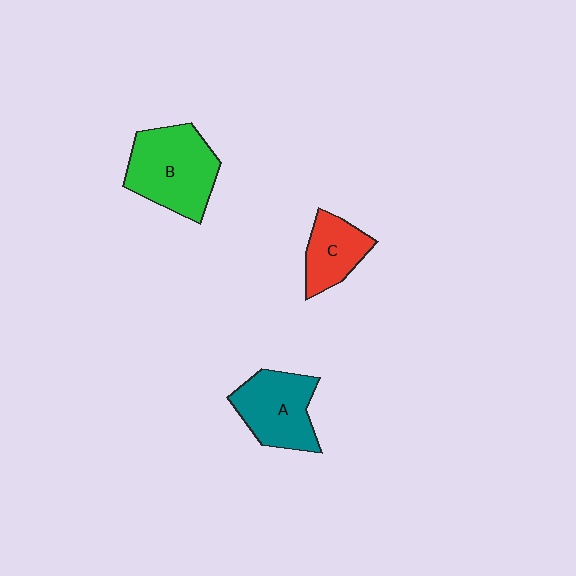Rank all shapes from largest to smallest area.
From largest to smallest: B (green), A (teal), C (red).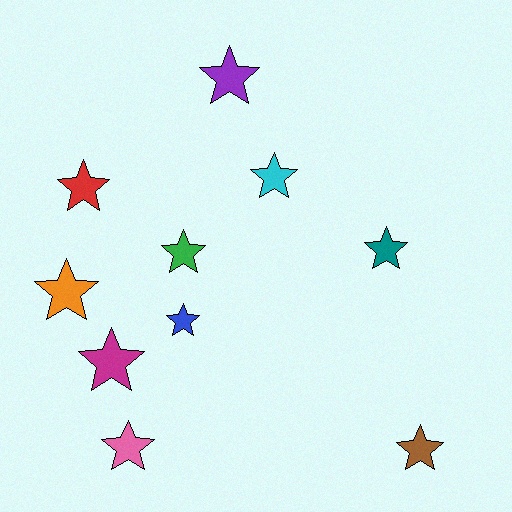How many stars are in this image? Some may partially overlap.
There are 10 stars.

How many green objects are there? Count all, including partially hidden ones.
There is 1 green object.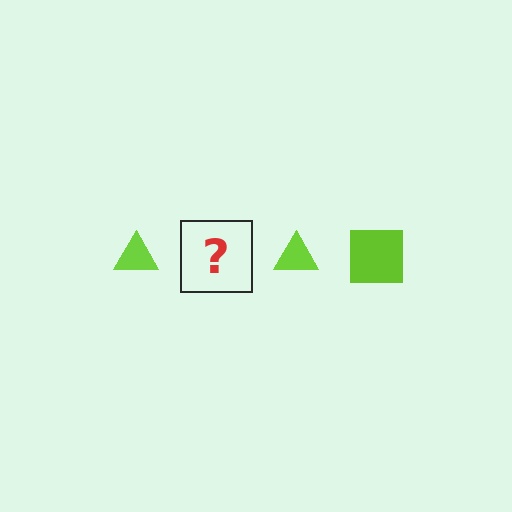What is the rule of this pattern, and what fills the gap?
The rule is that the pattern cycles through triangle, square shapes in lime. The gap should be filled with a lime square.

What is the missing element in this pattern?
The missing element is a lime square.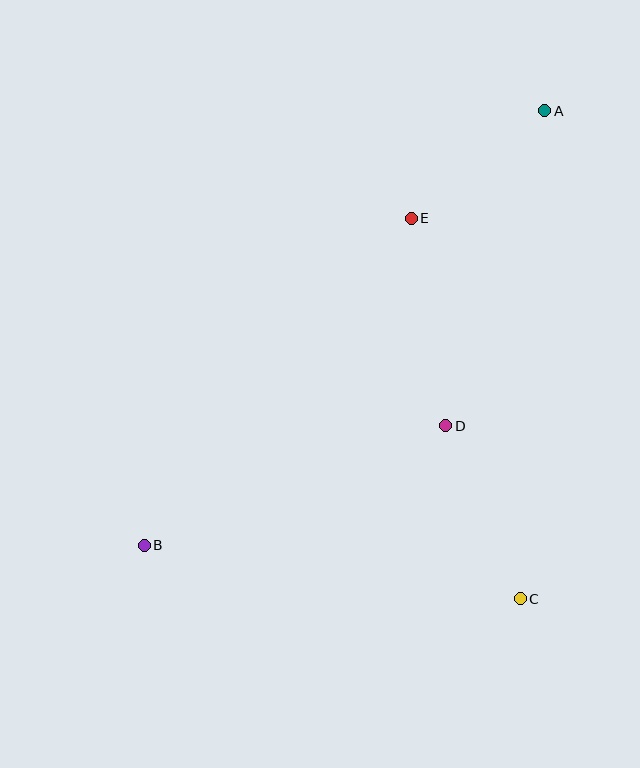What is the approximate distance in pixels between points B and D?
The distance between B and D is approximately 324 pixels.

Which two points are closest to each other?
Points A and E are closest to each other.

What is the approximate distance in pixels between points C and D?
The distance between C and D is approximately 188 pixels.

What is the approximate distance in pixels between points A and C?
The distance between A and C is approximately 489 pixels.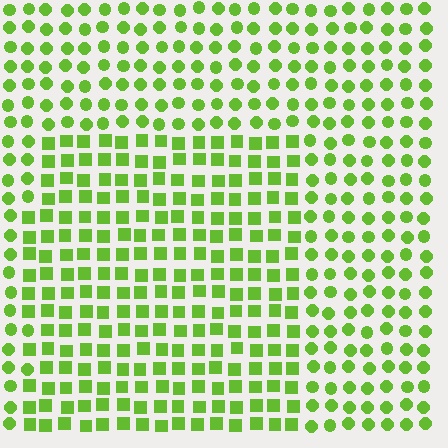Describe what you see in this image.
The image is filled with small lime elements arranged in a uniform grid. A rectangle-shaped region contains squares, while the surrounding area contains circles. The boundary is defined purely by the change in element shape.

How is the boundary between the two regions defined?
The boundary is defined by a change in element shape: squares inside vs. circles outside. All elements share the same color and spacing.